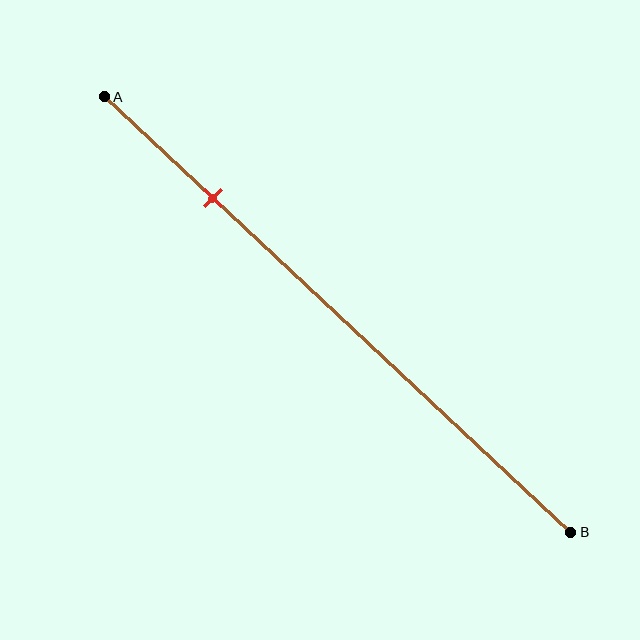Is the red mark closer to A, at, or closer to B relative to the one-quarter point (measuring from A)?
The red mark is approximately at the one-quarter point of segment AB.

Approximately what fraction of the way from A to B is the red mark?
The red mark is approximately 25% of the way from A to B.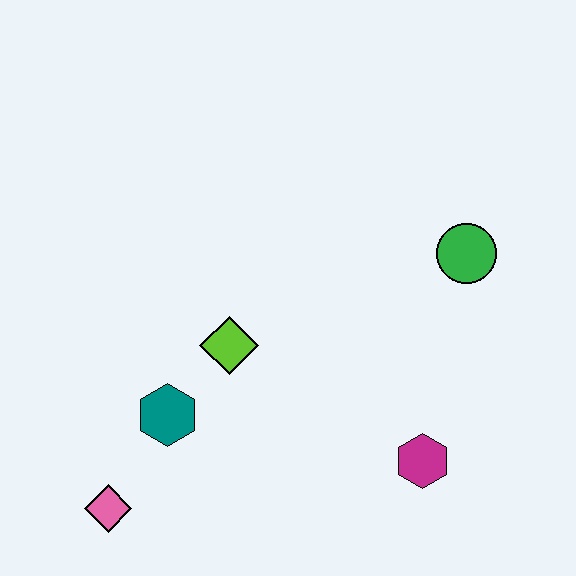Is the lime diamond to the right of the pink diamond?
Yes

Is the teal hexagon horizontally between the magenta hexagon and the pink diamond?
Yes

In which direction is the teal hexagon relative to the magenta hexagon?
The teal hexagon is to the left of the magenta hexagon.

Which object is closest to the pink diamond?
The teal hexagon is closest to the pink diamond.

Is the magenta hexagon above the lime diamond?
No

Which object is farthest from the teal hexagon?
The green circle is farthest from the teal hexagon.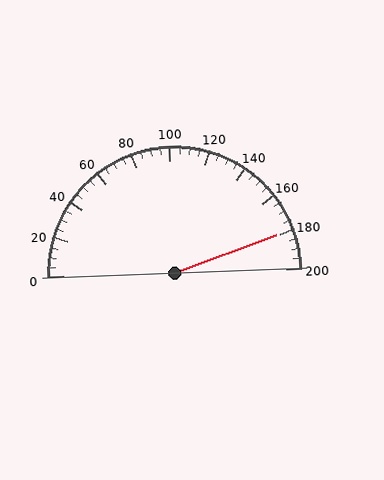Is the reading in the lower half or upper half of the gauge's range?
The reading is in the upper half of the range (0 to 200).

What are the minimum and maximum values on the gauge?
The gauge ranges from 0 to 200.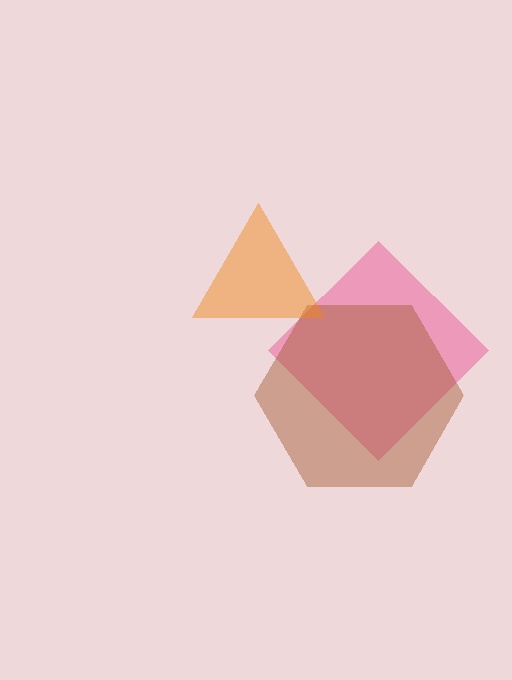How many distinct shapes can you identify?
There are 3 distinct shapes: a pink diamond, a brown hexagon, an orange triangle.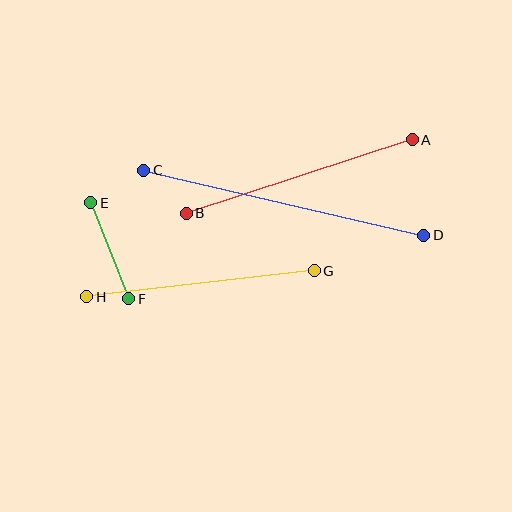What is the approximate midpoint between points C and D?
The midpoint is at approximately (284, 203) pixels.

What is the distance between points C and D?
The distance is approximately 287 pixels.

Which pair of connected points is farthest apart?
Points C and D are farthest apart.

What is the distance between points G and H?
The distance is approximately 229 pixels.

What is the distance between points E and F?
The distance is approximately 103 pixels.